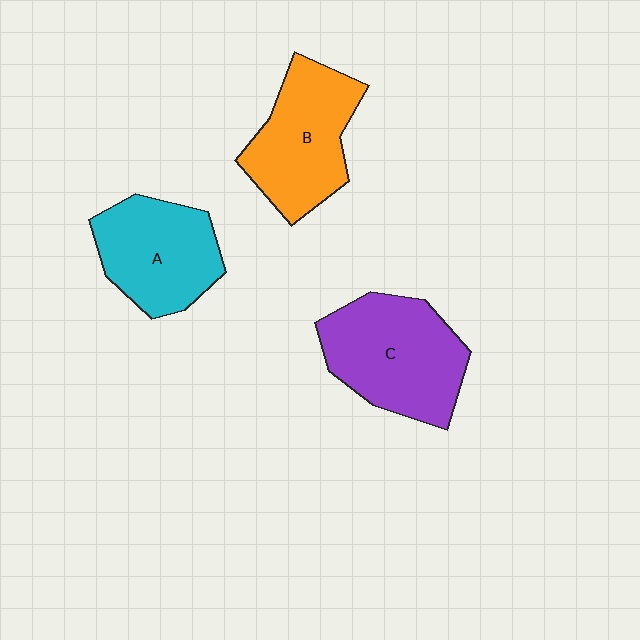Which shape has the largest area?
Shape C (purple).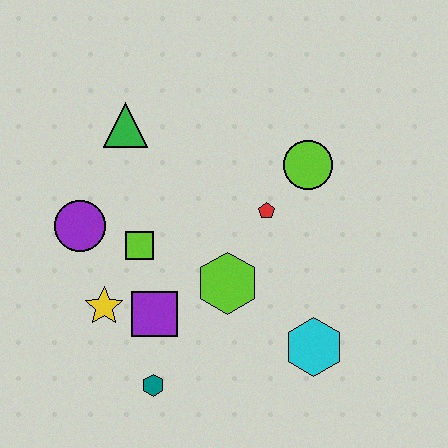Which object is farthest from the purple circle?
The cyan hexagon is farthest from the purple circle.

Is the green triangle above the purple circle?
Yes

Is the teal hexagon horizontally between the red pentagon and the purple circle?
Yes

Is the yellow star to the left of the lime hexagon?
Yes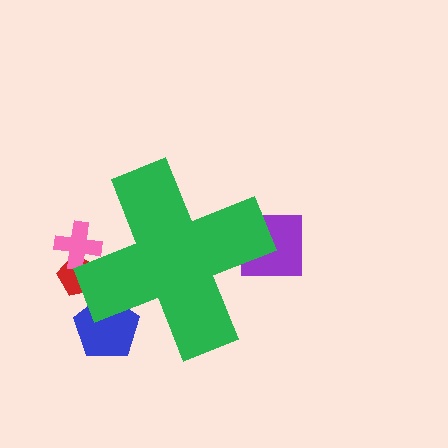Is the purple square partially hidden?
Yes, the purple square is partially hidden behind the green cross.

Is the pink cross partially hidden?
Yes, the pink cross is partially hidden behind the green cross.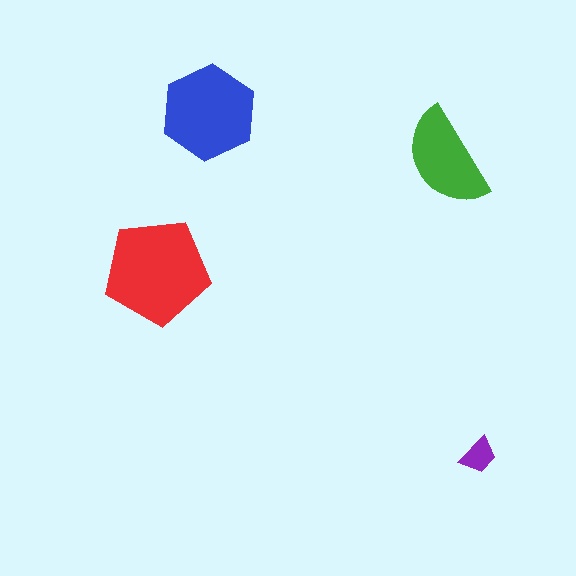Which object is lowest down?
The purple trapezoid is bottommost.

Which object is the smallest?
The purple trapezoid.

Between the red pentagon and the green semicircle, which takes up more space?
The red pentagon.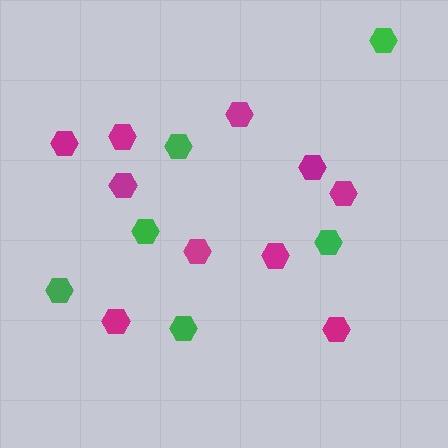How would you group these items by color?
There are 2 groups: one group of magenta hexagons (10) and one group of green hexagons (6).